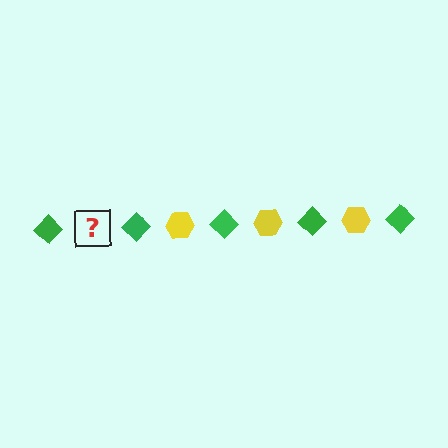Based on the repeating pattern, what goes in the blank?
The blank should be a yellow hexagon.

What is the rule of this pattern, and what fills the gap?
The rule is that the pattern alternates between green diamond and yellow hexagon. The gap should be filled with a yellow hexagon.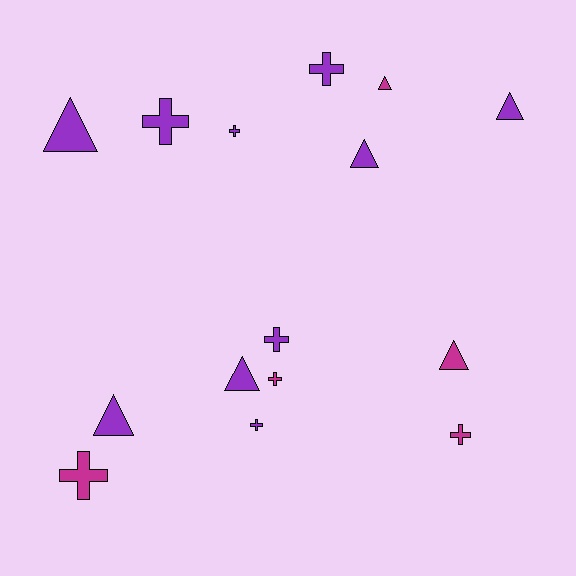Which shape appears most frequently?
Cross, with 8 objects.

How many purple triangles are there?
There are 5 purple triangles.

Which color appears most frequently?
Purple, with 10 objects.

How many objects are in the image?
There are 15 objects.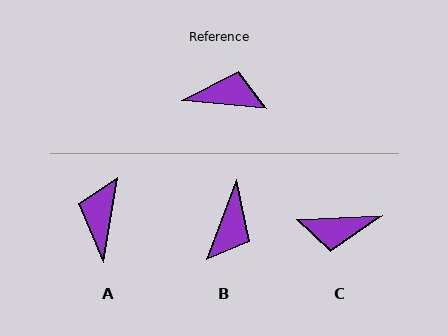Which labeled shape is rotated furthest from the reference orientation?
C, about 171 degrees away.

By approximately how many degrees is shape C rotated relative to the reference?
Approximately 171 degrees clockwise.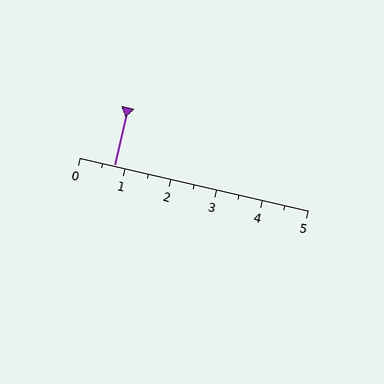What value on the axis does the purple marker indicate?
The marker indicates approximately 0.8.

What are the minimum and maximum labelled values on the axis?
The axis runs from 0 to 5.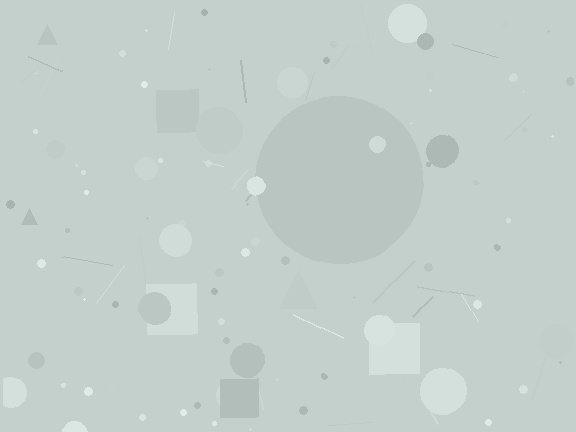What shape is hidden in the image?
A circle is hidden in the image.